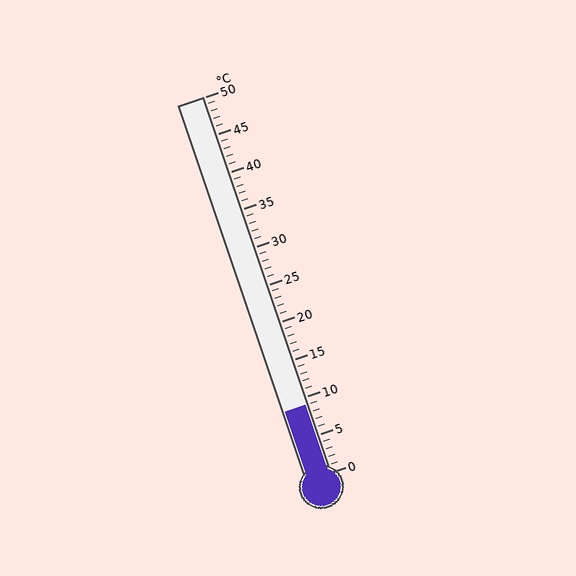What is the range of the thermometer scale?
The thermometer scale ranges from 0°C to 50°C.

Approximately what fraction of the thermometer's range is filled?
The thermometer is filled to approximately 20% of its range.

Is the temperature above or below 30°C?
The temperature is below 30°C.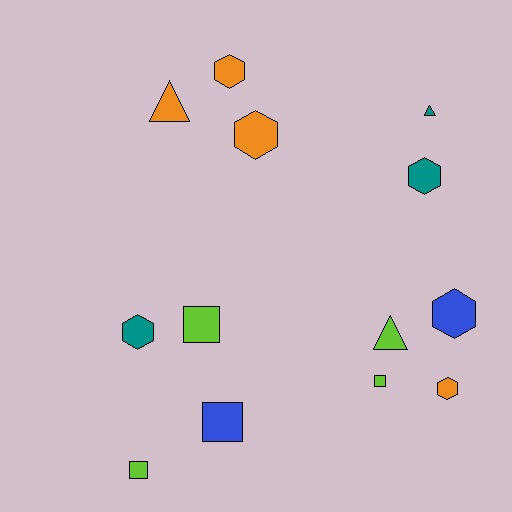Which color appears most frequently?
Orange, with 4 objects.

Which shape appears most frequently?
Hexagon, with 6 objects.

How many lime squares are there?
There are 3 lime squares.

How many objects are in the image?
There are 13 objects.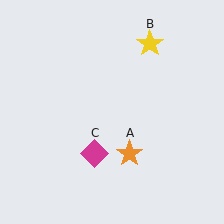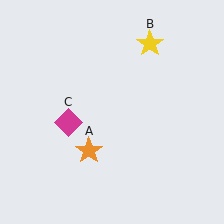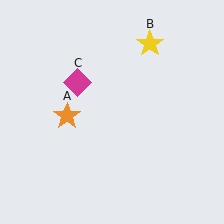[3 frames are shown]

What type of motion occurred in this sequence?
The orange star (object A), magenta diamond (object C) rotated clockwise around the center of the scene.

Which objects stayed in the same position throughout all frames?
Yellow star (object B) remained stationary.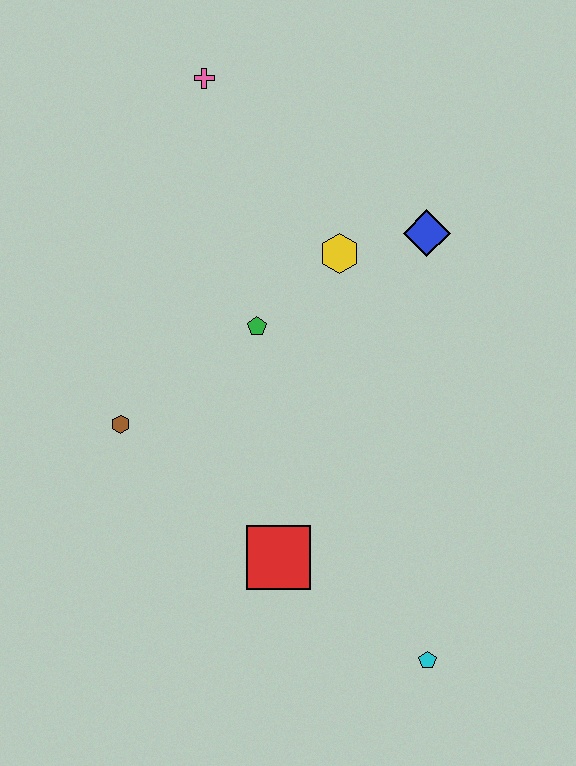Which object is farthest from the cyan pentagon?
The pink cross is farthest from the cyan pentagon.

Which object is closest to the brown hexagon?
The green pentagon is closest to the brown hexagon.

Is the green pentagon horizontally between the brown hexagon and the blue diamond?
Yes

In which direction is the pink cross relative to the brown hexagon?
The pink cross is above the brown hexagon.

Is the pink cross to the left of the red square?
Yes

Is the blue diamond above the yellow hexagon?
Yes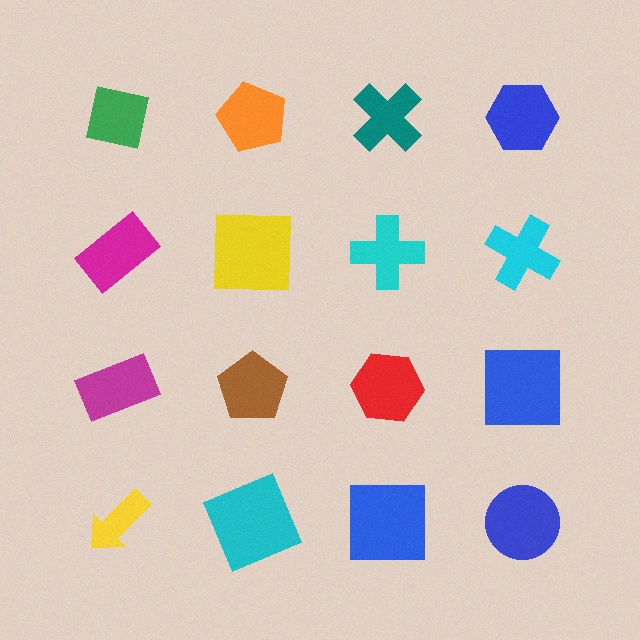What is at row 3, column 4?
A blue square.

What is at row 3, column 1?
A magenta rectangle.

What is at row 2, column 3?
A cyan cross.